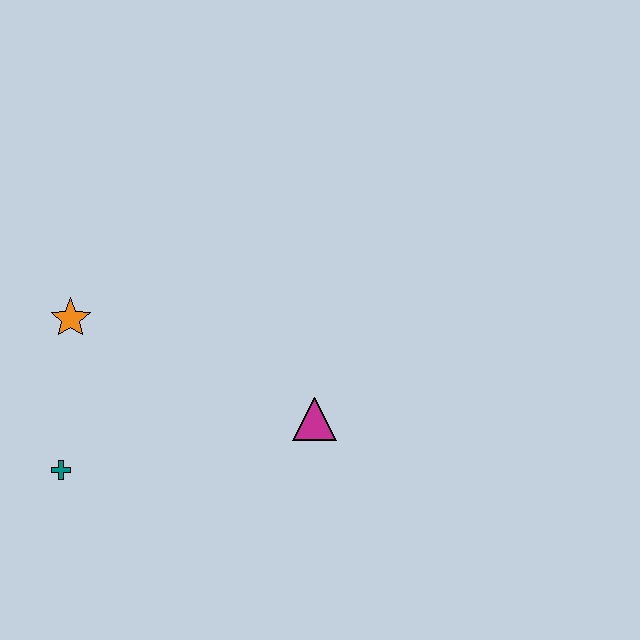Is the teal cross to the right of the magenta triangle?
No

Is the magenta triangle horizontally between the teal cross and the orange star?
No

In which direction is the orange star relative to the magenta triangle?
The orange star is to the left of the magenta triangle.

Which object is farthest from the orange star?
The magenta triangle is farthest from the orange star.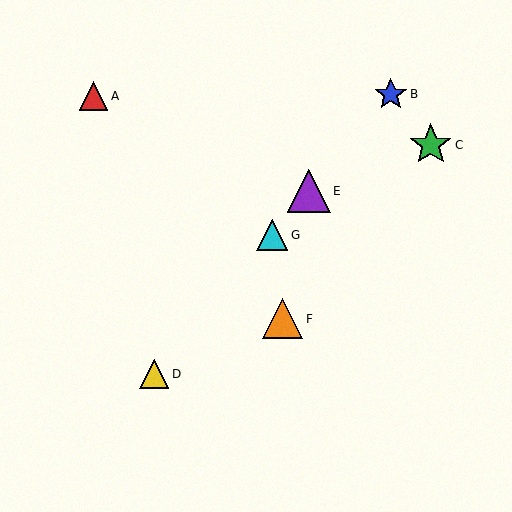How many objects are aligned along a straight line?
4 objects (B, D, E, G) are aligned along a straight line.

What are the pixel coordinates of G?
Object G is at (272, 235).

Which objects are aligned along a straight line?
Objects B, D, E, G are aligned along a straight line.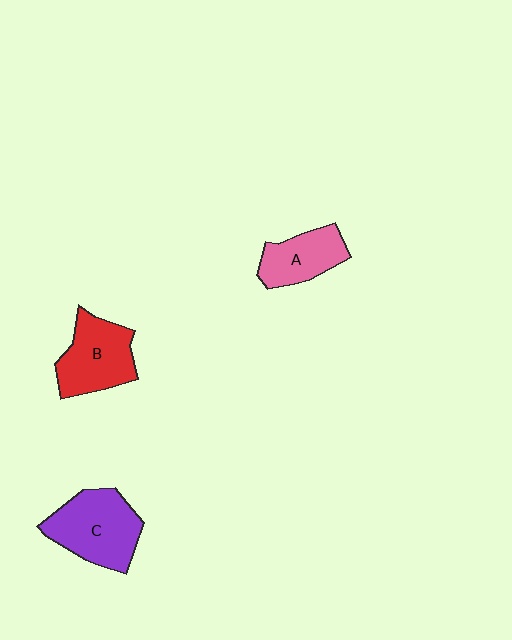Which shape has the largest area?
Shape C (purple).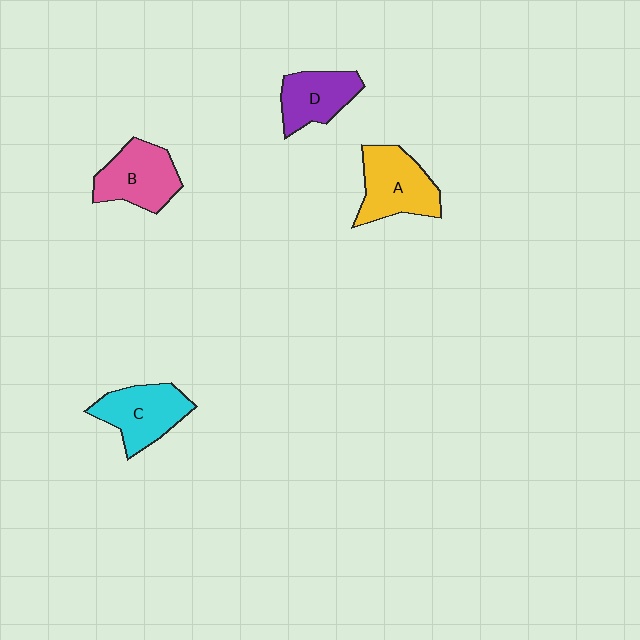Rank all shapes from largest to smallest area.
From largest to smallest: A (yellow), C (cyan), B (pink), D (purple).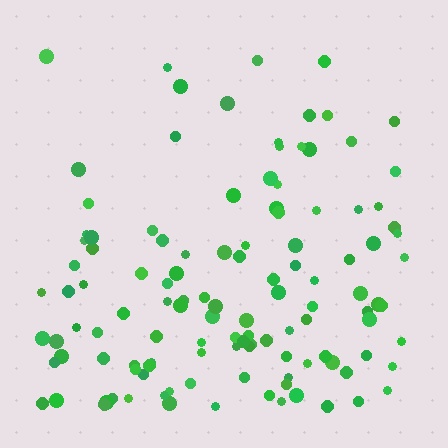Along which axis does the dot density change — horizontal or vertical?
Vertical.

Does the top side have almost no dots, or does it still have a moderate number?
Still a moderate number, just noticeably fewer than the bottom.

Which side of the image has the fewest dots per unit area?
The top.